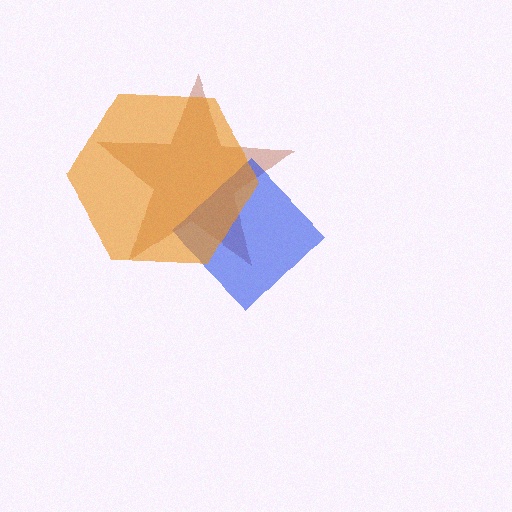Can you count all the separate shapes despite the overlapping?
Yes, there are 3 separate shapes.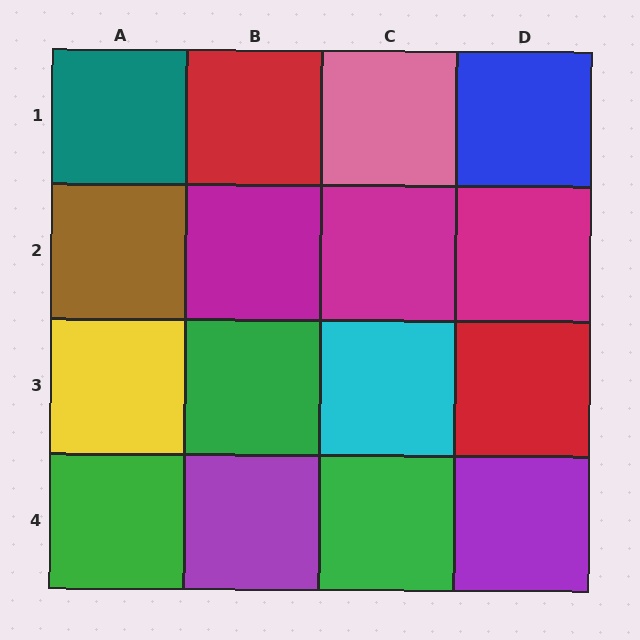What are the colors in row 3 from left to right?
Yellow, green, cyan, red.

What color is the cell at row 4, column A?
Green.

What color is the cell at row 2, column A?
Brown.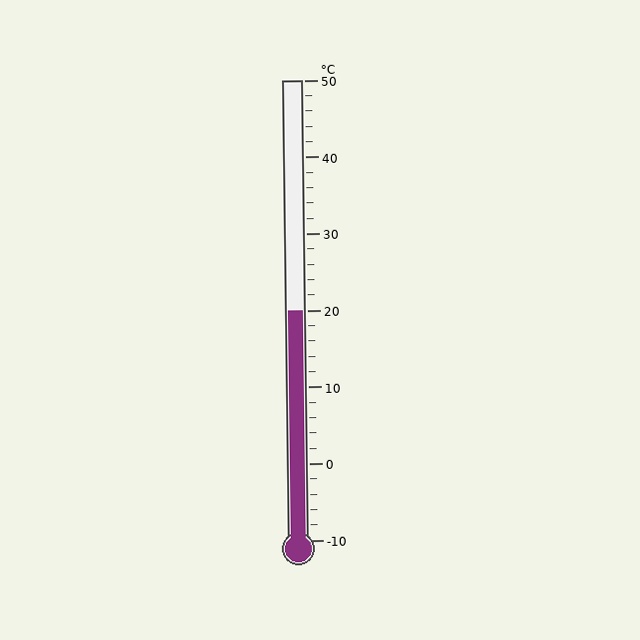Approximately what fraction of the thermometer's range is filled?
The thermometer is filled to approximately 50% of its range.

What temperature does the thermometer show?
The thermometer shows approximately 20°C.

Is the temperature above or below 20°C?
The temperature is at 20°C.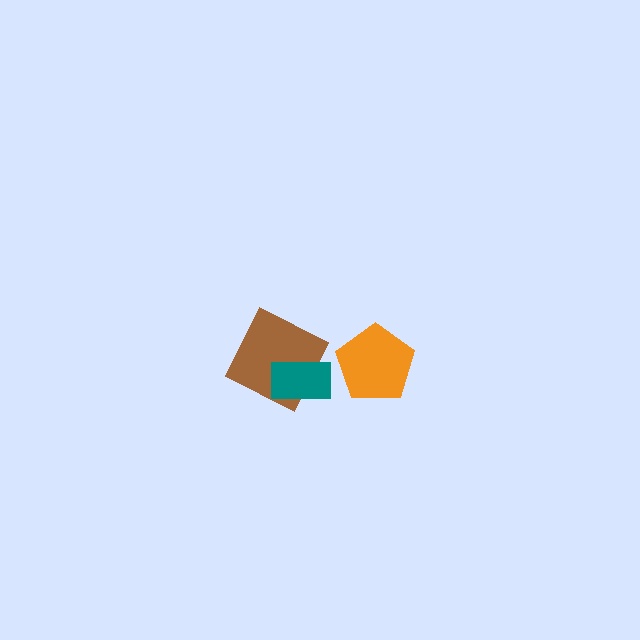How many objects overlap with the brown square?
1 object overlaps with the brown square.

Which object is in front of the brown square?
The teal rectangle is in front of the brown square.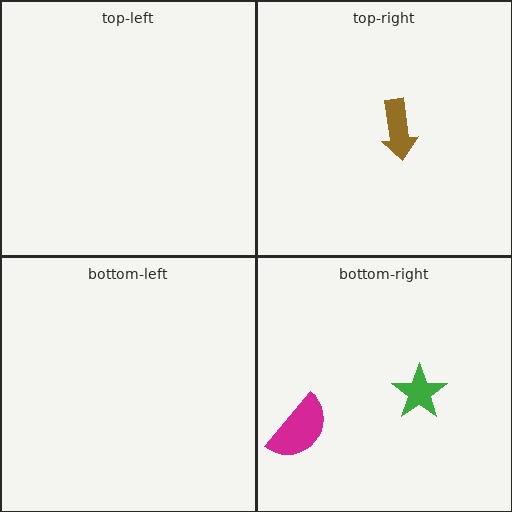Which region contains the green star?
The bottom-right region.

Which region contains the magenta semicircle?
The bottom-right region.